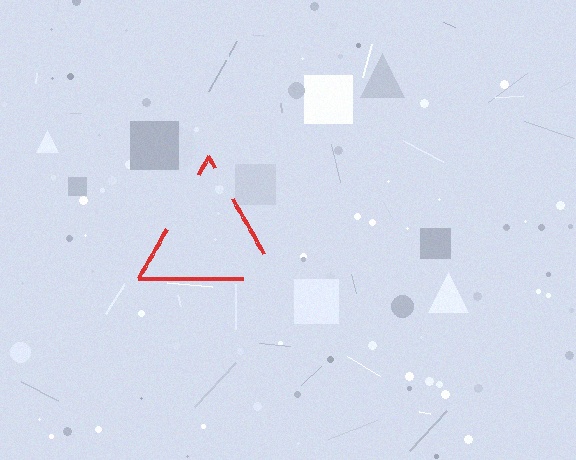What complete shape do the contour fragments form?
The contour fragments form a triangle.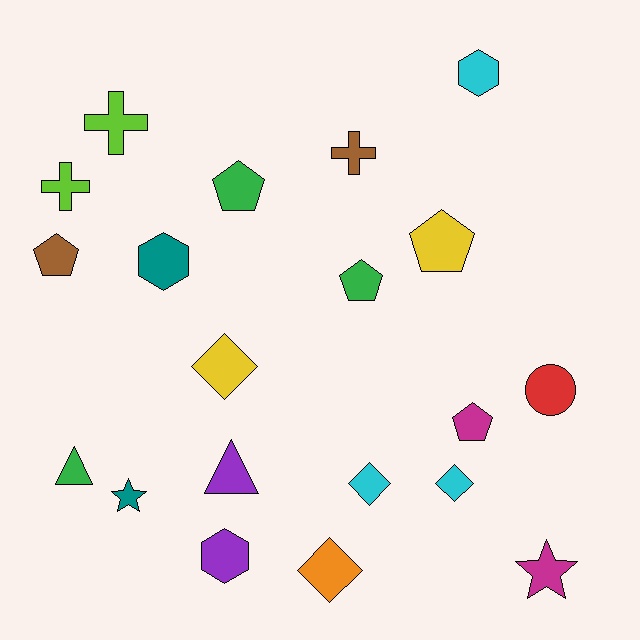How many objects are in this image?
There are 20 objects.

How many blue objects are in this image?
There are no blue objects.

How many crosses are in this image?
There are 3 crosses.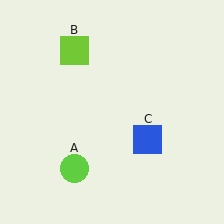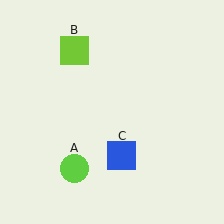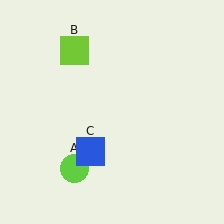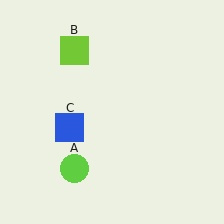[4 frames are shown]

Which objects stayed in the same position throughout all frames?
Lime circle (object A) and lime square (object B) remained stationary.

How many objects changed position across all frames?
1 object changed position: blue square (object C).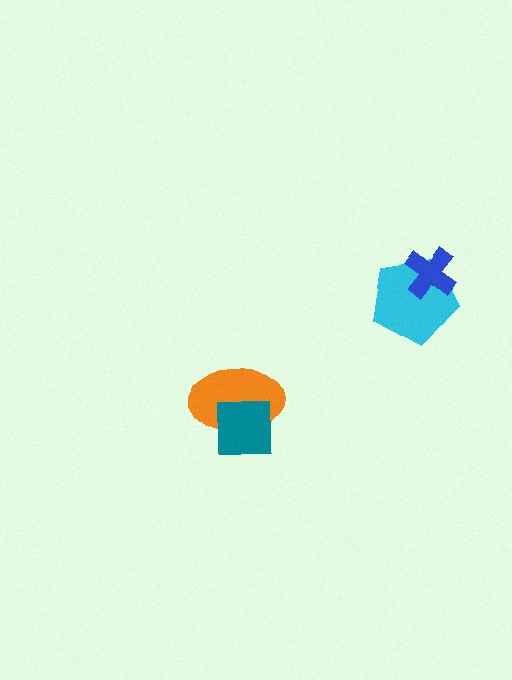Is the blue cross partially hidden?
No, no other shape covers it.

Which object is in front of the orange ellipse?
The teal square is in front of the orange ellipse.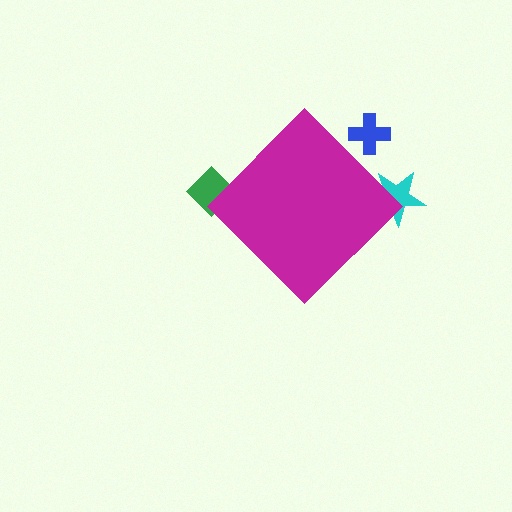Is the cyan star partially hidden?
Yes, the cyan star is partially hidden behind the magenta diamond.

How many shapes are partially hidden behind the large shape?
3 shapes are partially hidden.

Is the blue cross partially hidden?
Yes, the blue cross is partially hidden behind the magenta diamond.